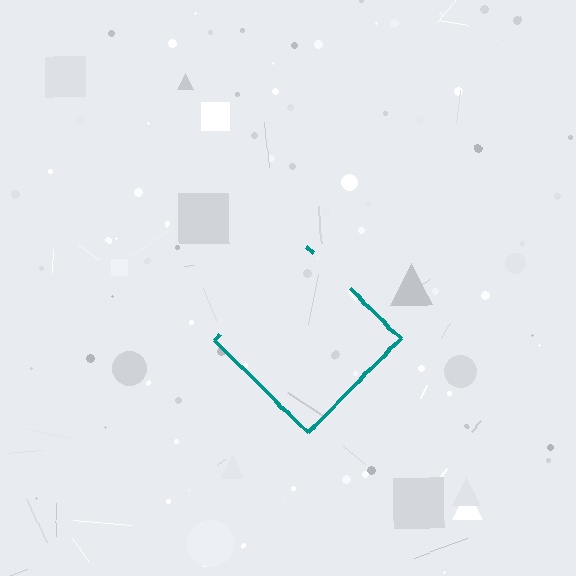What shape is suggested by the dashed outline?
The dashed outline suggests a diamond.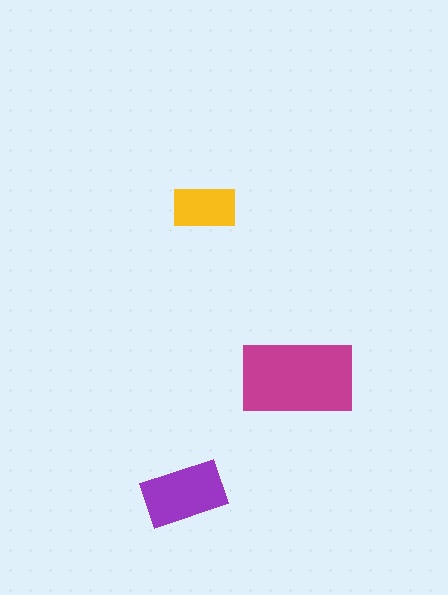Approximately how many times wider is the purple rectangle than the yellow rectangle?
About 1.5 times wider.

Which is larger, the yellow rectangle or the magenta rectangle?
The magenta one.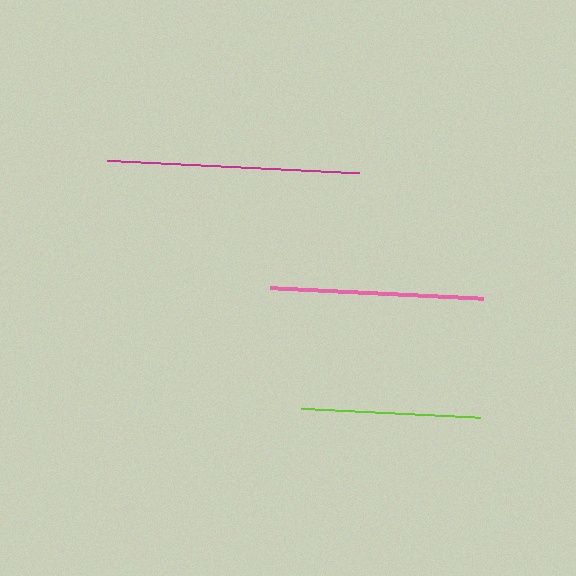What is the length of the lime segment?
The lime segment is approximately 180 pixels long.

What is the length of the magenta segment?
The magenta segment is approximately 252 pixels long.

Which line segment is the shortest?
The lime line is the shortest at approximately 180 pixels.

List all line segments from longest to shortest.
From longest to shortest: magenta, pink, lime.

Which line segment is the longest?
The magenta line is the longest at approximately 252 pixels.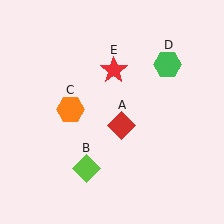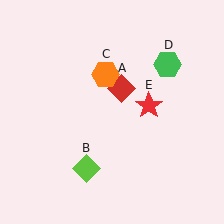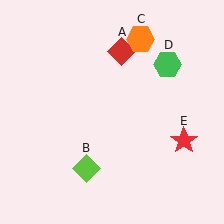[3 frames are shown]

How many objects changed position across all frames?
3 objects changed position: red diamond (object A), orange hexagon (object C), red star (object E).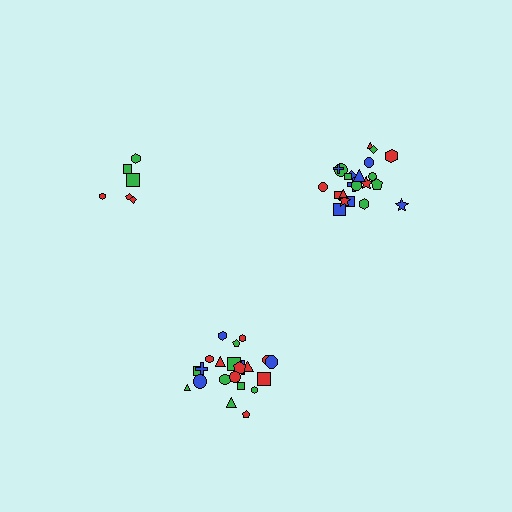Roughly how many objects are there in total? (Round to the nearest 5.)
Roughly 50 objects in total.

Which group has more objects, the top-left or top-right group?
The top-right group.